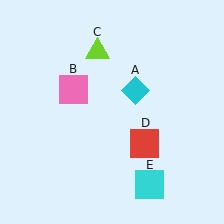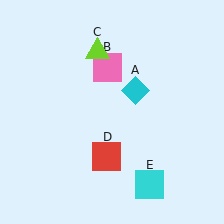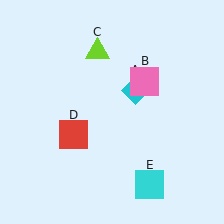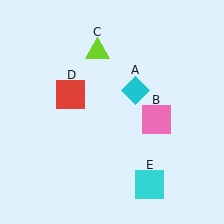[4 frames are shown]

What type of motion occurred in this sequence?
The pink square (object B), red square (object D) rotated clockwise around the center of the scene.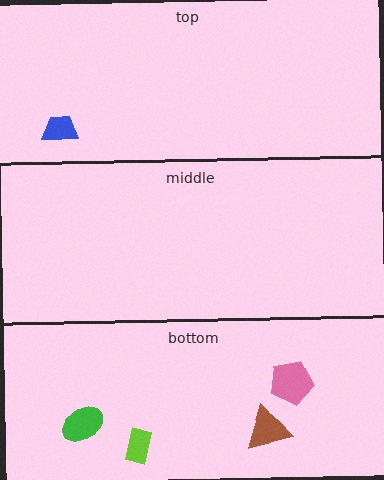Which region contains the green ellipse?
The bottom region.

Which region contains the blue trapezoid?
The top region.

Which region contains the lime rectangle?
The bottom region.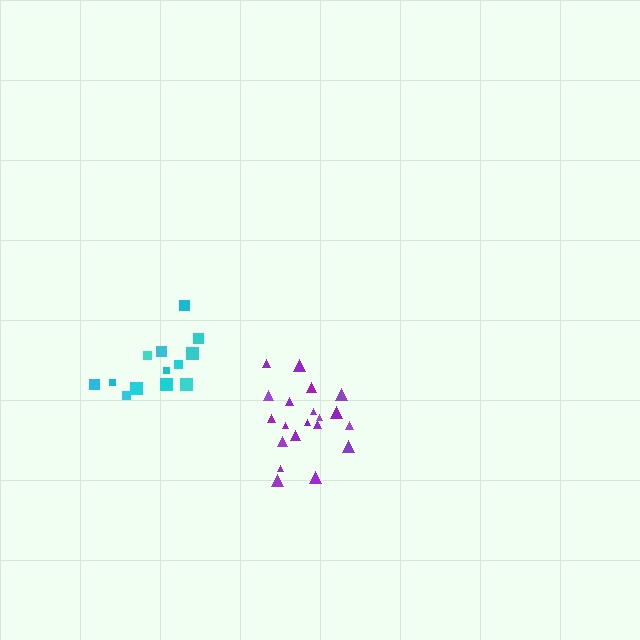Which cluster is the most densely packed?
Purple.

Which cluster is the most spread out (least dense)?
Cyan.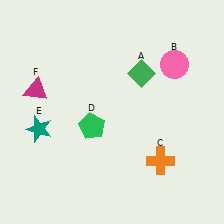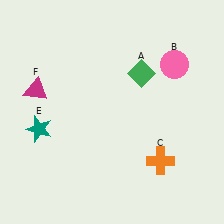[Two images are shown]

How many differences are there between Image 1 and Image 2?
There is 1 difference between the two images.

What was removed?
The green pentagon (D) was removed in Image 2.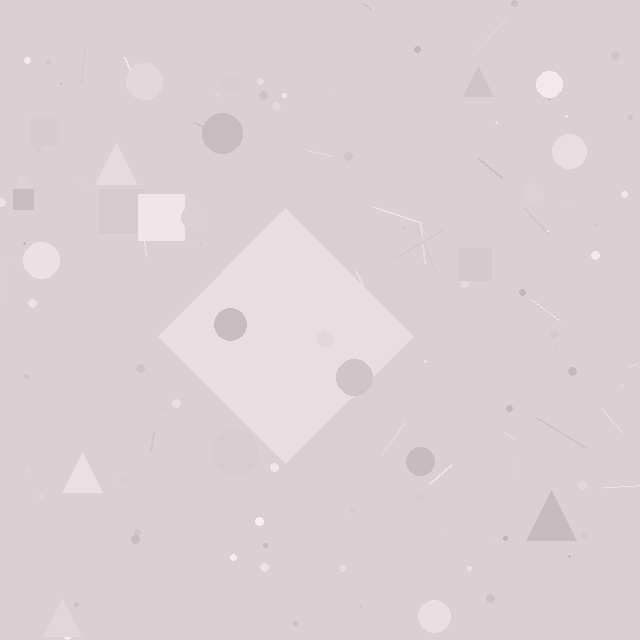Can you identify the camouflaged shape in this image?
The camouflaged shape is a diamond.